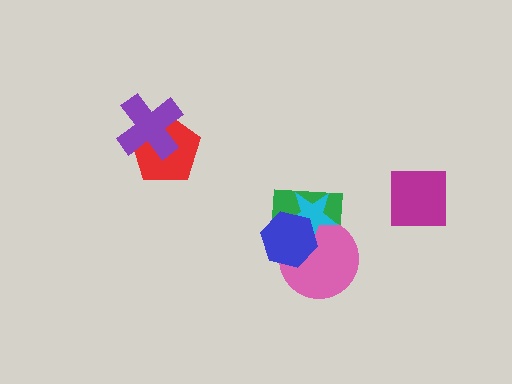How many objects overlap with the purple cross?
1 object overlaps with the purple cross.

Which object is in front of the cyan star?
The blue hexagon is in front of the cyan star.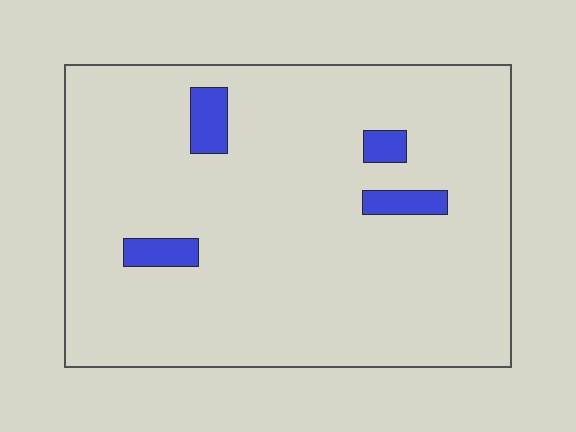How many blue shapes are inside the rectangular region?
4.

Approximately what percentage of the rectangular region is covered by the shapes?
Approximately 5%.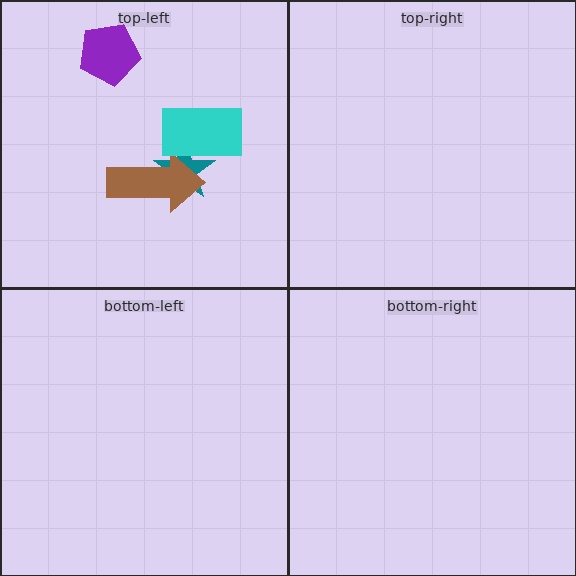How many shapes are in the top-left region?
4.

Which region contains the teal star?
The top-left region.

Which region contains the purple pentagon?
The top-left region.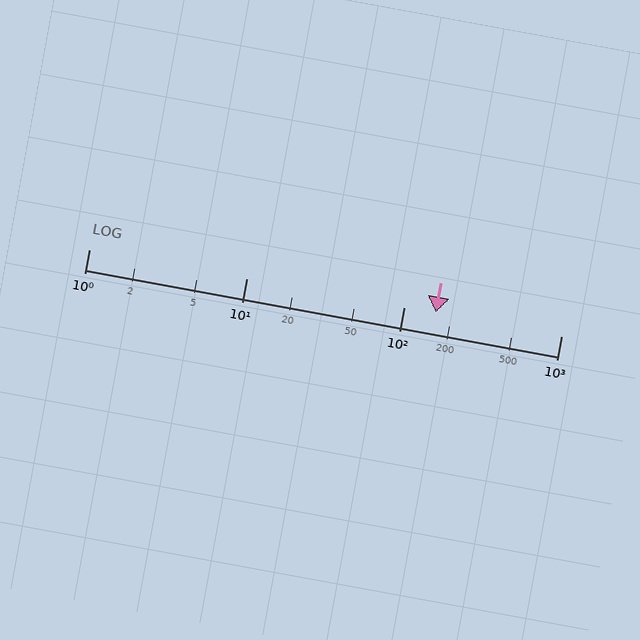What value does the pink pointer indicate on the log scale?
The pointer indicates approximately 160.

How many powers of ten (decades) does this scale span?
The scale spans 3 decades, from 1 to 1000.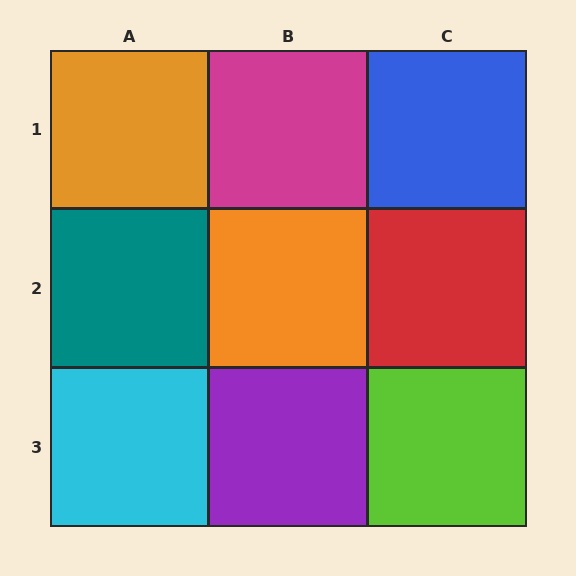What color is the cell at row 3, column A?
Cyan.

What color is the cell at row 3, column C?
Lime.